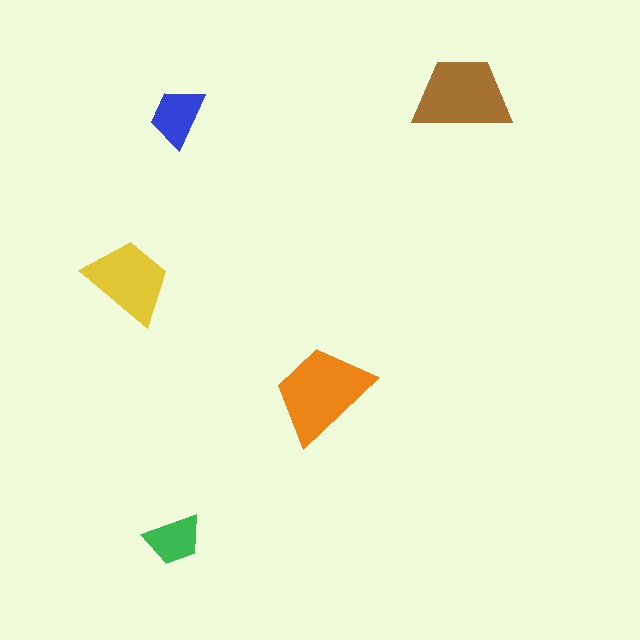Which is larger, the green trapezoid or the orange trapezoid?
The orange one.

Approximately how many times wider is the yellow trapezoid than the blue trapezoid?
About 1.5 times wider.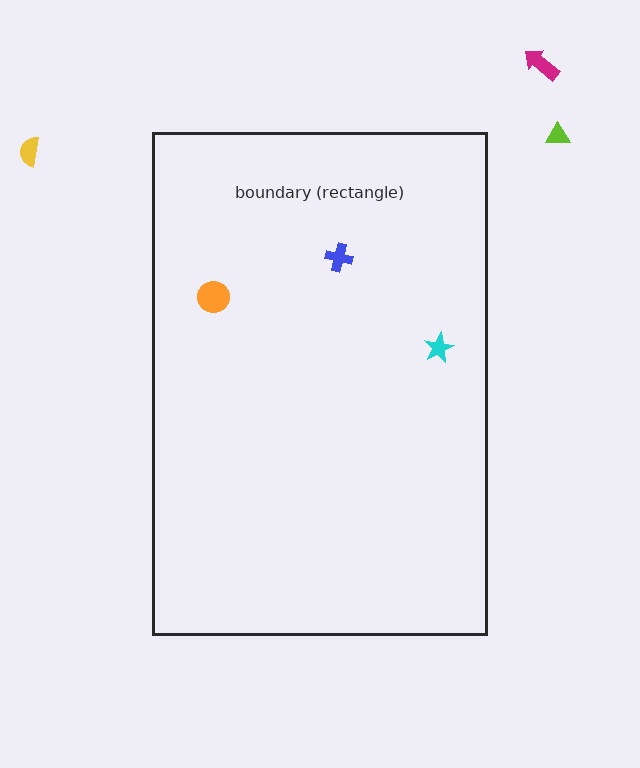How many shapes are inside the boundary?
3 inside, 3 outside.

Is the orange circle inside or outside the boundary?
Inside.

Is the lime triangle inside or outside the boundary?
Outside.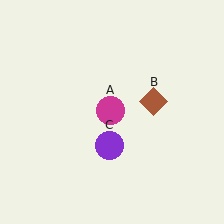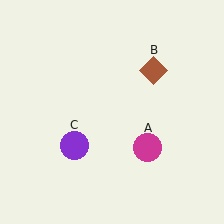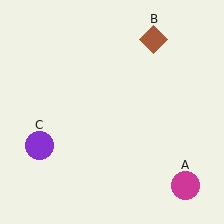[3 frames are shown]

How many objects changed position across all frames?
3 objects changed position: magenta circle (object A), brown diamond (object B), purple circle (object C).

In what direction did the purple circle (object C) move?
The purple circle (object C) moved left.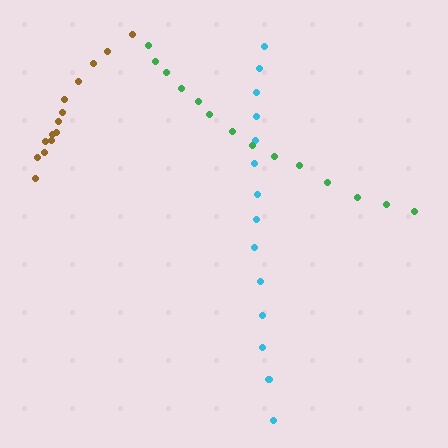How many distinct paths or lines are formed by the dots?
There are 3 distinct paths.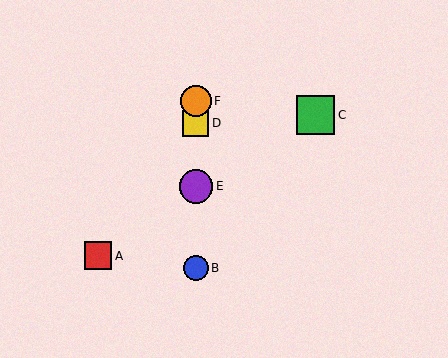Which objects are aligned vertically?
Objects B, D, E, F are aligned vertically.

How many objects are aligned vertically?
4 objects (B, D, E, F) are aligned vertically.